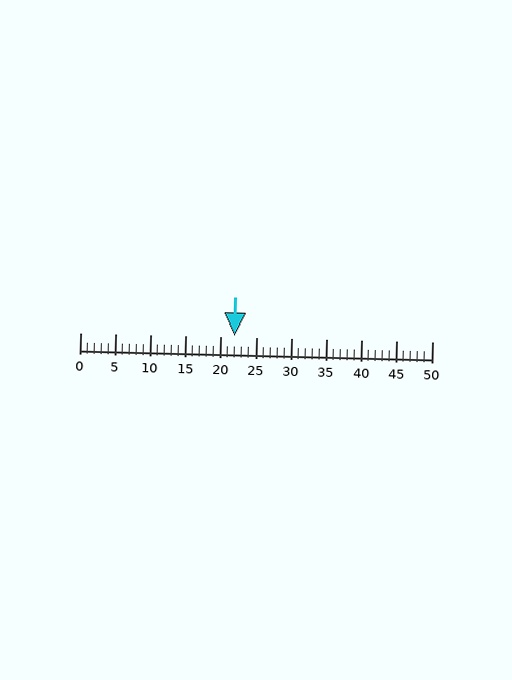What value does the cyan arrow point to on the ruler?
The cyan arrow points to approximately 22.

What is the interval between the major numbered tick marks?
The major tick marks are spaced 5 units apart.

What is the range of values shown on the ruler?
The ruler shows values from 0 to 50.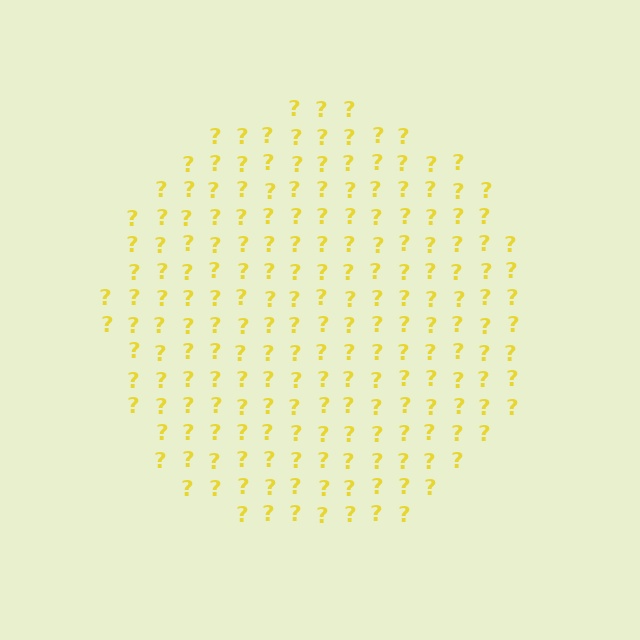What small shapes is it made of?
It is made of small question marks.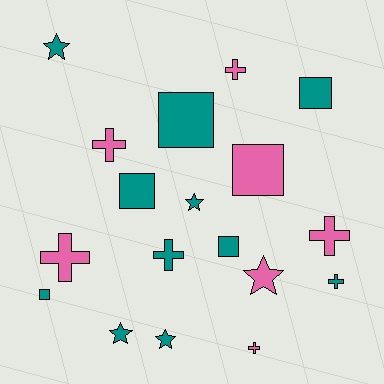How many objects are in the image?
There are 18 objects.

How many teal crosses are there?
There are 2 teal crosses.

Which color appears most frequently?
Teal, with 11 objects.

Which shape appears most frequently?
Cross, with 7 objects.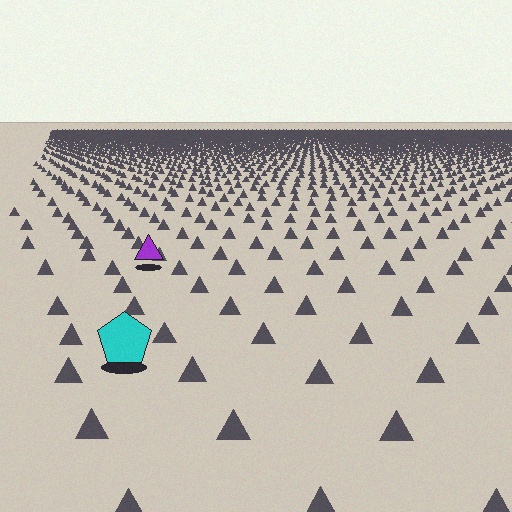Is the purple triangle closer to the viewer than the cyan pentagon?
No. The cyan pentagon is closer — you can tell from the texture gradient: the ground texture is coarser near it.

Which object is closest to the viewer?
The cyan pentagon is closest. The texture marks near it are larger and more spread out.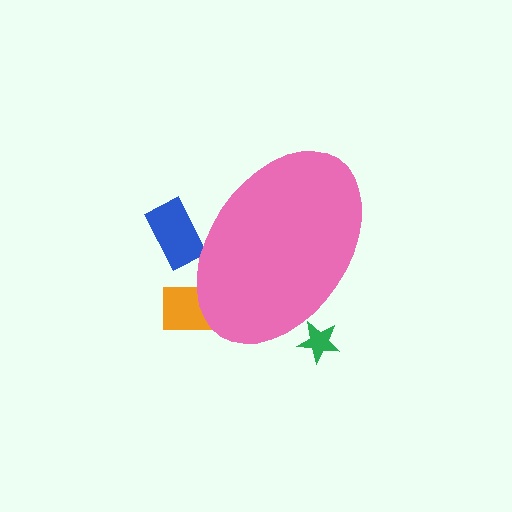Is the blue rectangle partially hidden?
Yes, the blue rectangle is partially hidden behind the pink ellipse.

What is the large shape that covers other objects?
A pink ellipse.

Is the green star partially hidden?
Yes, the green star is partially hidden behind the pink ellipse.